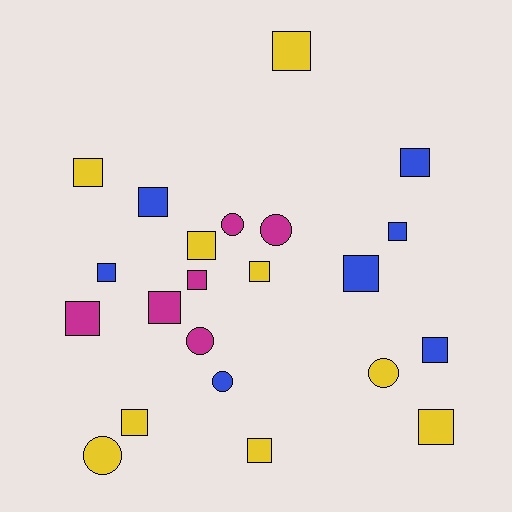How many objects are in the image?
There are 22 objects.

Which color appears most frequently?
Yellow, with 9 objects.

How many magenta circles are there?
There are 3 magenta circles.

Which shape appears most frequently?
Square, with 16 objects.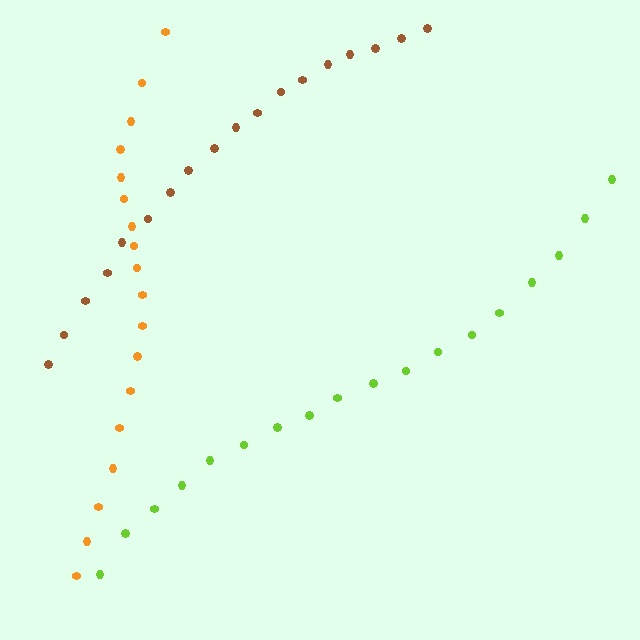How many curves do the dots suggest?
There are 3 distinct paths.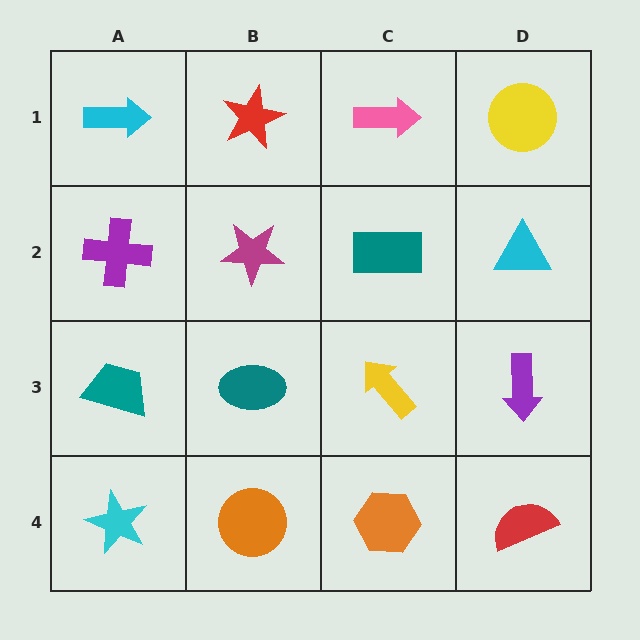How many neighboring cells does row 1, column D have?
2.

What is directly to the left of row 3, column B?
A teal trapezoid.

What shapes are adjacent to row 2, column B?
A red star (row 1, column B), a teal ellipse (row 3, column B), a purple cross (row 2, column A), a teal rectangle (row 2, column C).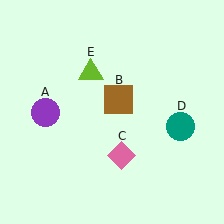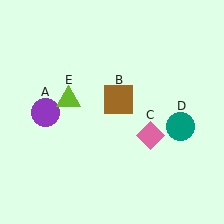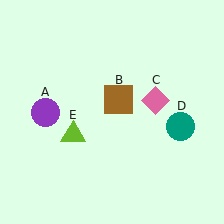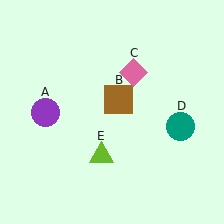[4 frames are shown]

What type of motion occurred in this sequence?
The pink diamond (object C), lime triangle (object E) rotated counterclockwise around the center of the scene.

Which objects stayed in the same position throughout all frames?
Purple circle (object A) and brown square (object B) and teal circle (object D) remained stationary.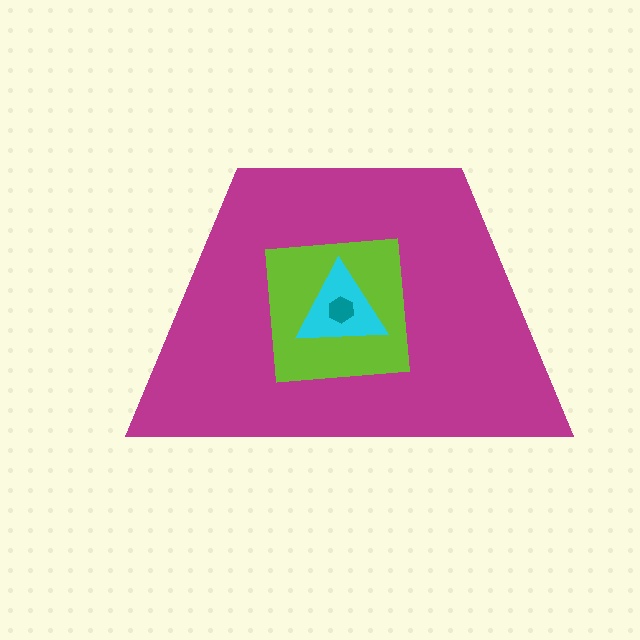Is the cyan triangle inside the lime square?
Yes.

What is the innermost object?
The teal hexagon.